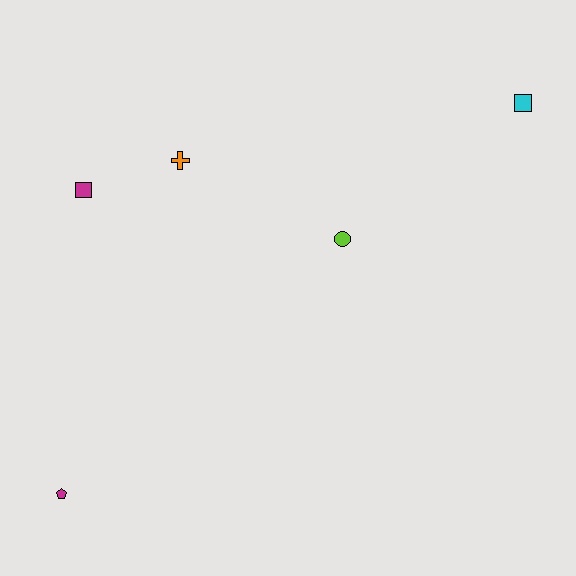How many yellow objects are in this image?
There are no yellow objects.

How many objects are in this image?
There are 5 objects.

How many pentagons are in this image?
There is 1 pentagon.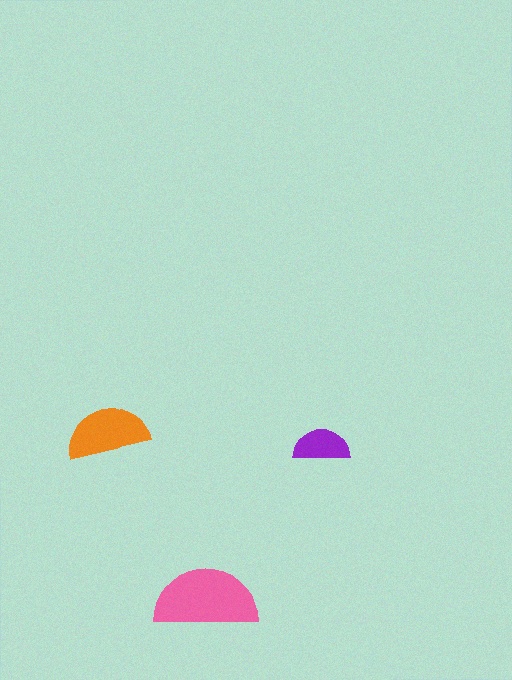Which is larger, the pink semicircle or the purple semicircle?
The pink one.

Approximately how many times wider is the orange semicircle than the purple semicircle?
About 1.5 times wider.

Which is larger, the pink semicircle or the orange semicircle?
The pink one.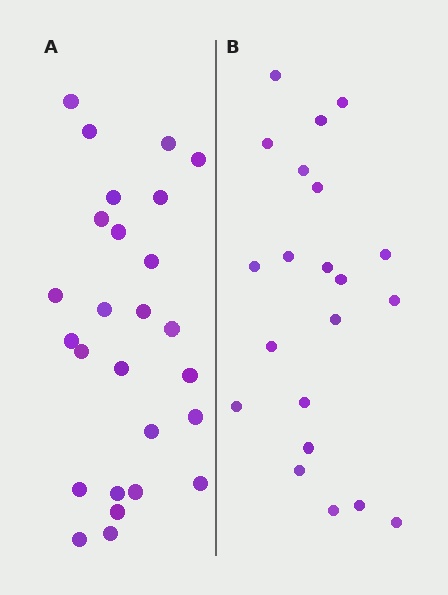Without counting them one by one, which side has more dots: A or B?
Region A (the left region) has more dots.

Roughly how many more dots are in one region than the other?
Region A has about 5 more dots than region B.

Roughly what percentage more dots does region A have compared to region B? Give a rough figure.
About 25% more.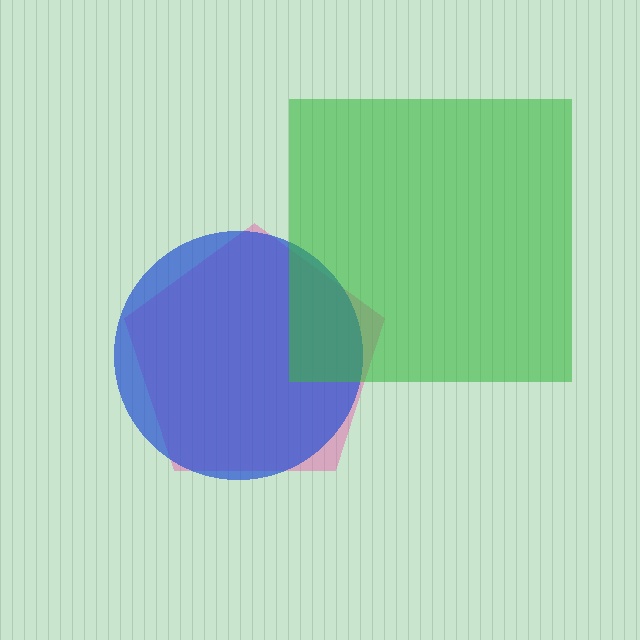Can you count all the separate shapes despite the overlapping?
Yes, there are 3 separate shapes.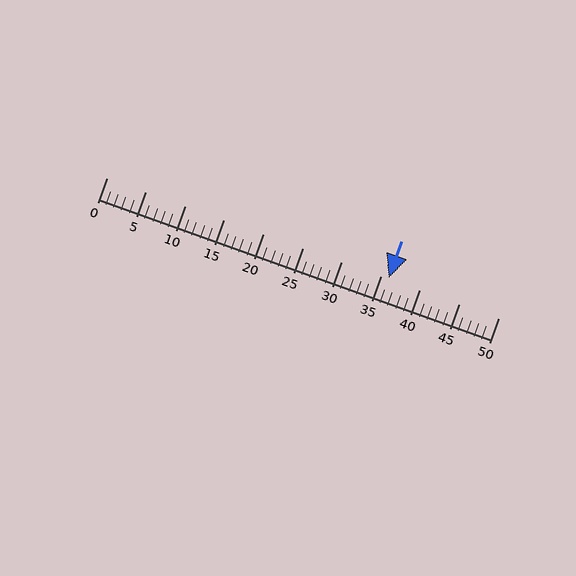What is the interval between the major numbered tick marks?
The major tick marks are spaced 5 units apart.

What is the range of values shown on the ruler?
The ruler shows values from 0 to 50.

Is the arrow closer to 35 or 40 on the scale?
The arrow is closer to 35.